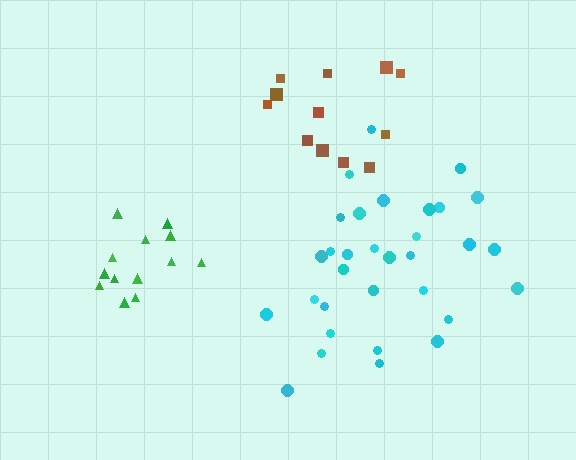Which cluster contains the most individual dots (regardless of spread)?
Cyan (32).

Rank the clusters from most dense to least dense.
green, cyan, brown.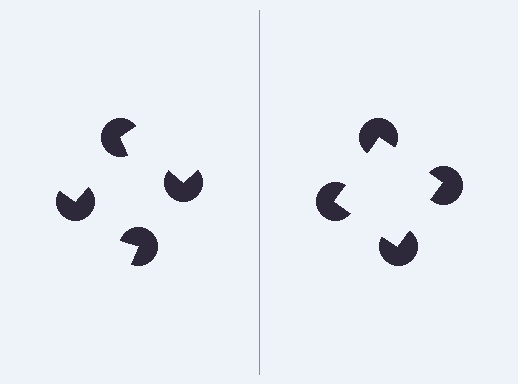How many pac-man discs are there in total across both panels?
8 — 4 on each side.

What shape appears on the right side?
An illusory square.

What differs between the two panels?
The pac-man discs are positioned identically on both sides; only the wedge orientations differ. On the right they align to a square; on the left they are misaligned.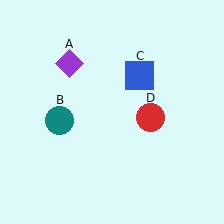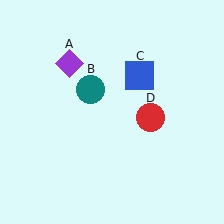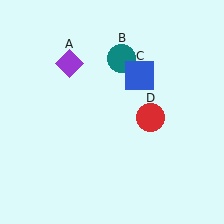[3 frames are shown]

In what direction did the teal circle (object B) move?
The teal circle (object B) moved up and to the right.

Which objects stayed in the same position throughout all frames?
Purple diamond (object A) and blue square (object C) and red circle (object D) remained stationary.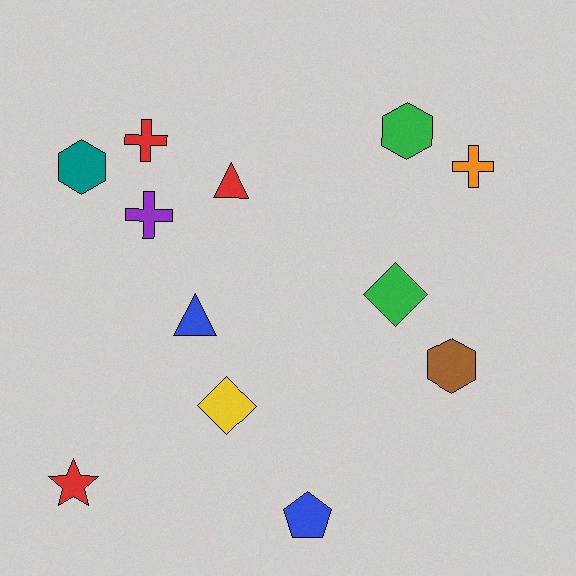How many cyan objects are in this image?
There are no cyan objects.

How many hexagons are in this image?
There are 3 hexagons.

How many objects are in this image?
There are 12 objects.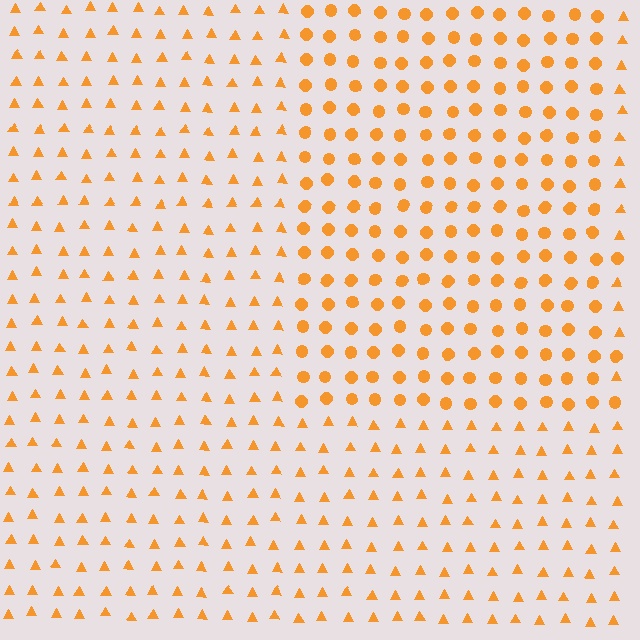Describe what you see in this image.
The image is filled with small orange elements arranged in a uniform grid. A rectangle-shaped region contains circles, while the surrounding area contains triangles. The boundary is defined purely by the change in element shape.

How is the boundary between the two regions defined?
The boundary is defined by a change in element shape: circles inside vs. triangles outside. All elements share the same color and spacing.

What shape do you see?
I see a rectangle.